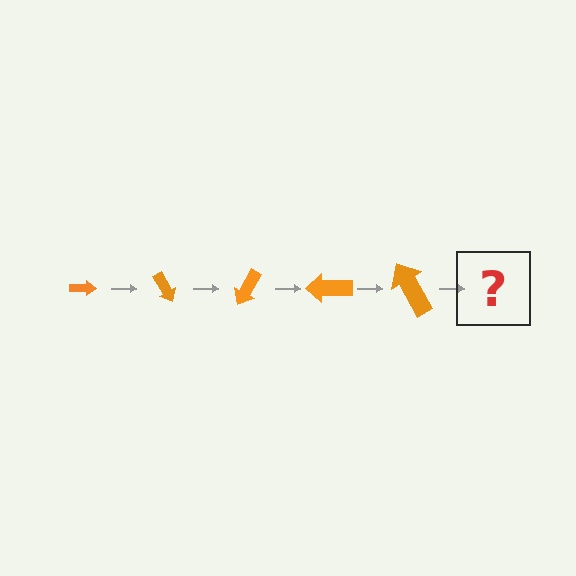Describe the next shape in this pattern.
It should be an arrow, larger than the previous one and rotated 300 degrees from the start.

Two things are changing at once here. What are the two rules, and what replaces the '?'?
The two rules are that the arrow grows larger each step and it rotates 60 degrees each step. The '?' should be an arrow, larger than the previous one and rotated 300 degrees from the start.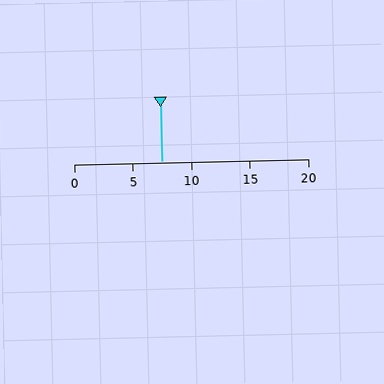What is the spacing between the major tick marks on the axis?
The major ticks are spaced 5 apart.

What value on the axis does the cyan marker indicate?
The marker indicates approximately 7.5.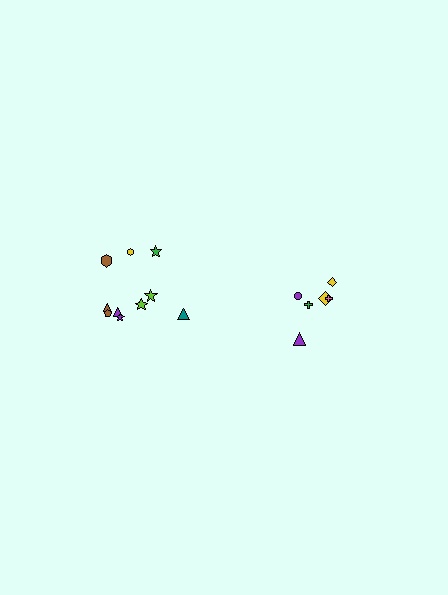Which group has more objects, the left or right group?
The left group.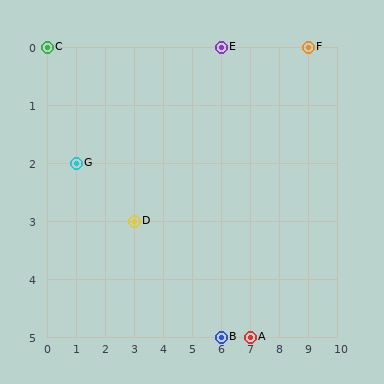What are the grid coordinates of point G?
Point G is at grid coordinates (1, 2).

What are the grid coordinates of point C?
Point C is at grid coordinates (0, 0).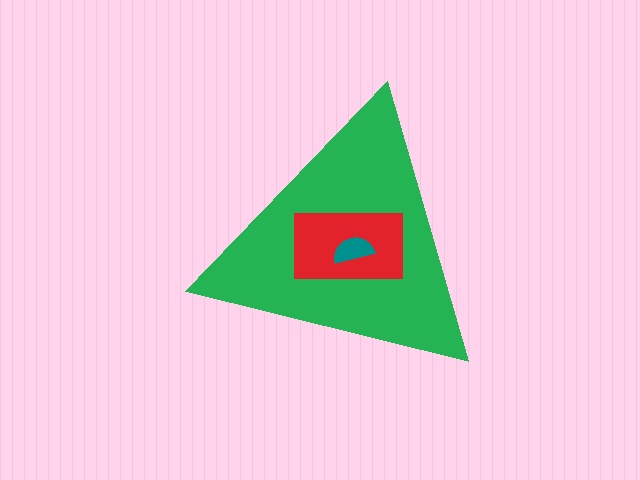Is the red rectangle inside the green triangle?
Yes.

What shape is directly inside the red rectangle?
The teal semicircle.